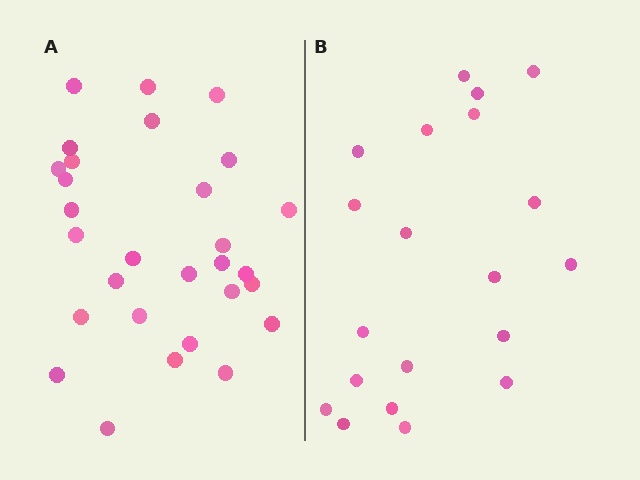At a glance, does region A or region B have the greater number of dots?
Region A (the left region) has more dots.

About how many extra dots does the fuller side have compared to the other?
Region A has roughly 8 or so more dots than region B.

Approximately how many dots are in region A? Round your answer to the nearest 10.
About 30 dots. (The exact count is 29, which rounds to 30.)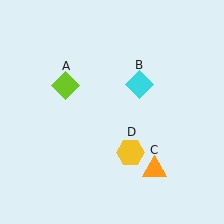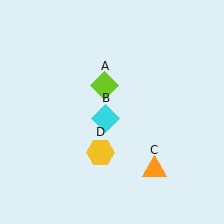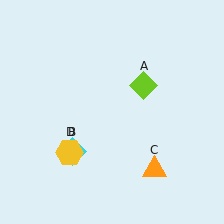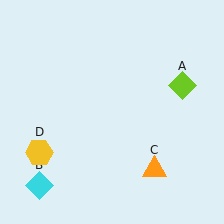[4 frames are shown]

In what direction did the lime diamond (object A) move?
The lime diamond (object A) moved right.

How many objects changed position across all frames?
3 objects changed position: lime diamond (object A), cyan diamond (object B), yellow hexagon (object D).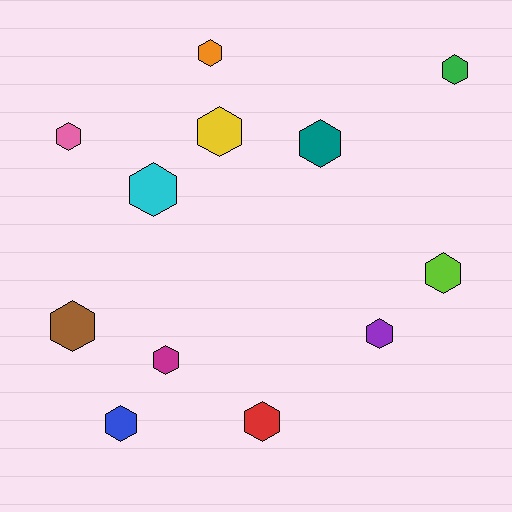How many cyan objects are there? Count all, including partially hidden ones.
There is 1 cyan object.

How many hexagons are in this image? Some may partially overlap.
There are 12 hexagons.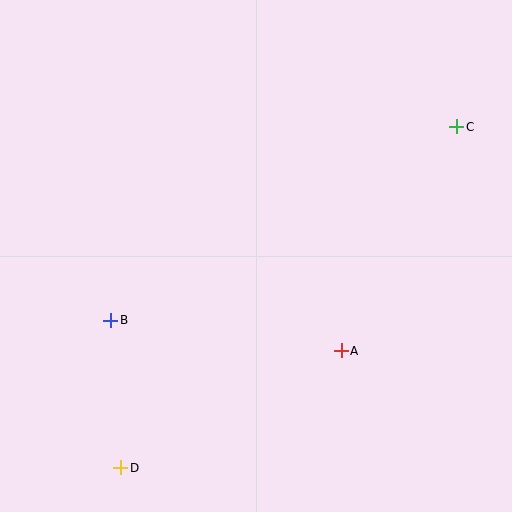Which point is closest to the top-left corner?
Point B is closest to the top-left corner.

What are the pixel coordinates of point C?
Point C is at (457, 127).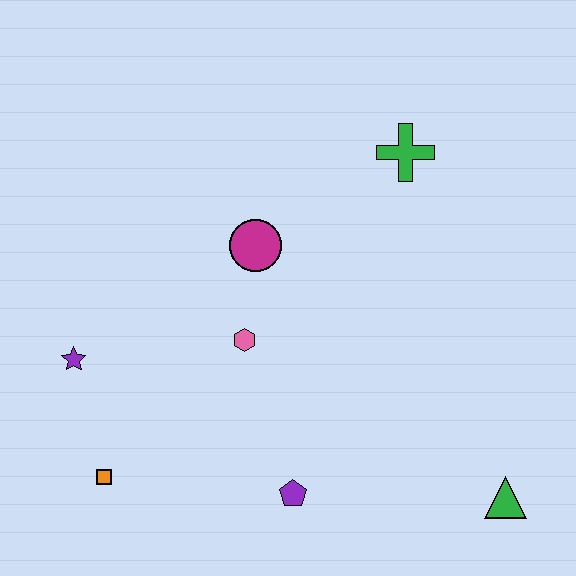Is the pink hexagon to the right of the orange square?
Yes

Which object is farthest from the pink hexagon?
The green triangle is farthest from the pink hexagon.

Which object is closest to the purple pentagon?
The pink hexagon is closest to the purple pentagon.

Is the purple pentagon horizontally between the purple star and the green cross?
Yes